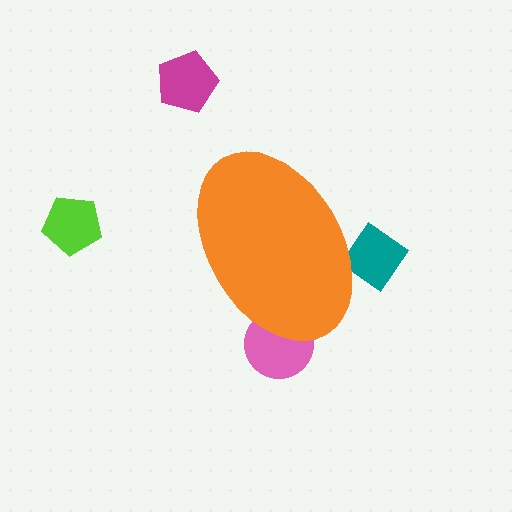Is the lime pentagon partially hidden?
No, the lime pentagon is fully visible.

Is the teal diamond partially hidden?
Yes, the teal diamond is partially hidden behind the orange ellipse.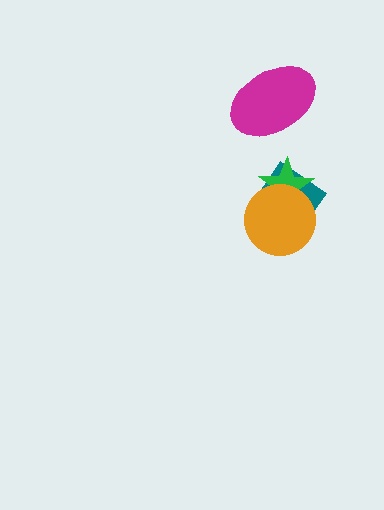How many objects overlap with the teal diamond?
2 objects overlap with the teal diamond.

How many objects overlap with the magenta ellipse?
0 objects overlap with the magenta ellipse.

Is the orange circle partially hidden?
No, no other shape covers it.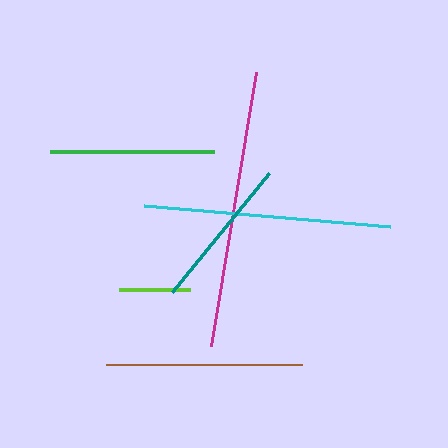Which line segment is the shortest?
The lime line is the shortest at approximately 71 pixels.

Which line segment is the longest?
The magenta line is the longest at approximately 278 pixels.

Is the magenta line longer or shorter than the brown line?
The magenta line is longer than the brown line.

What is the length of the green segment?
The green segment is approximately 164 pixels long.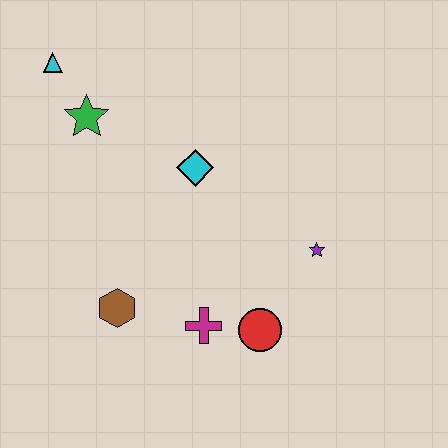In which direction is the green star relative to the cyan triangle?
The green star is below the cyan triangle.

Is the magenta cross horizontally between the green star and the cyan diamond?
No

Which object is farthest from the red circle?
The cyan triangle is farthest from the red circle.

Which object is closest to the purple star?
The red circle is closest to the purple star.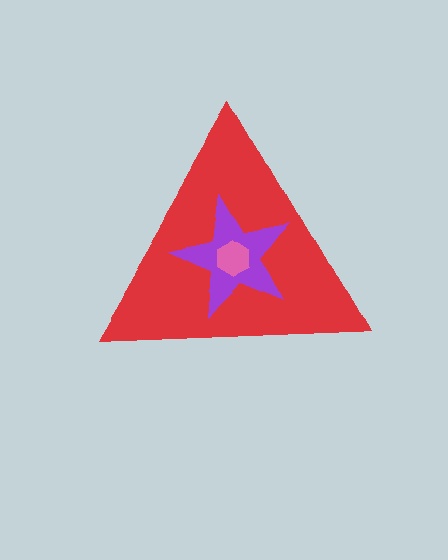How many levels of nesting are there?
3.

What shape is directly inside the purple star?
The pink hexagon.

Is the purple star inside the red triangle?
Yes.